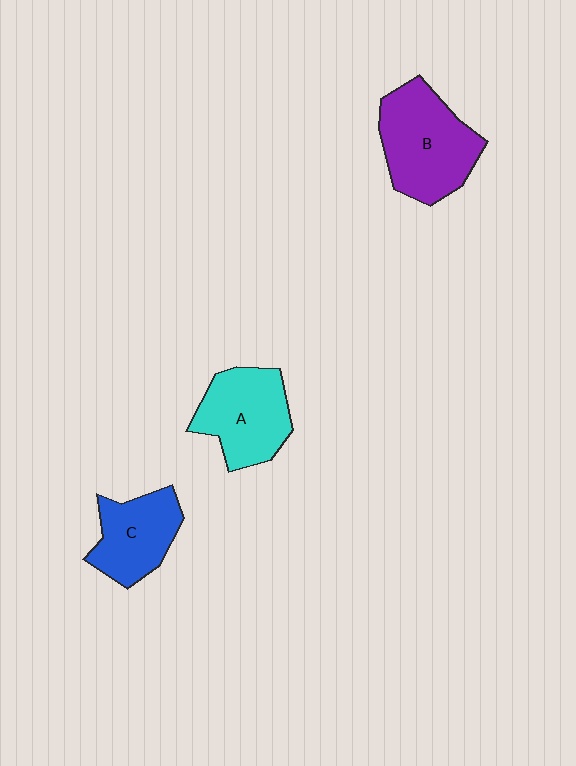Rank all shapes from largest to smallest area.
From largest to smallest: B (purple), A (cyan), C (blue).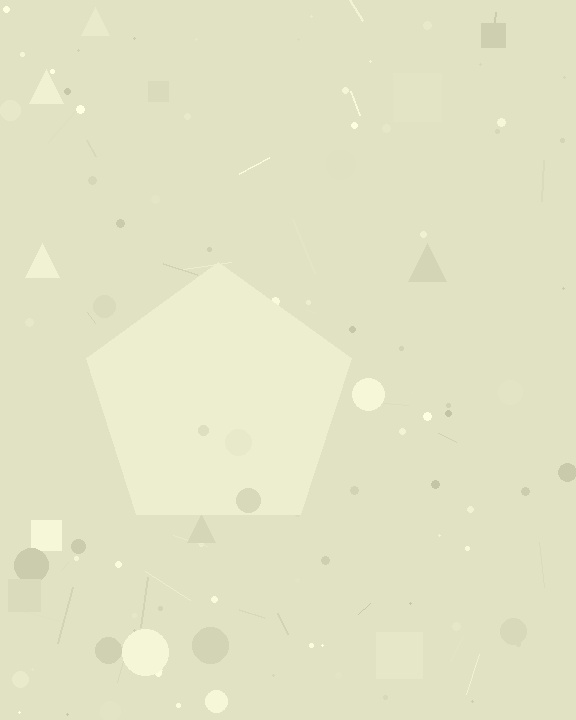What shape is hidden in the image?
A pentagon is hidden in the image.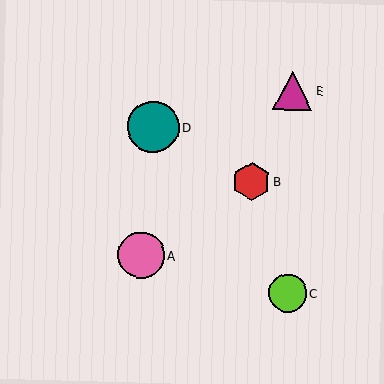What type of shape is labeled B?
Shape B is a red hexagon.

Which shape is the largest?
The teal circle (labeled D) is the largest.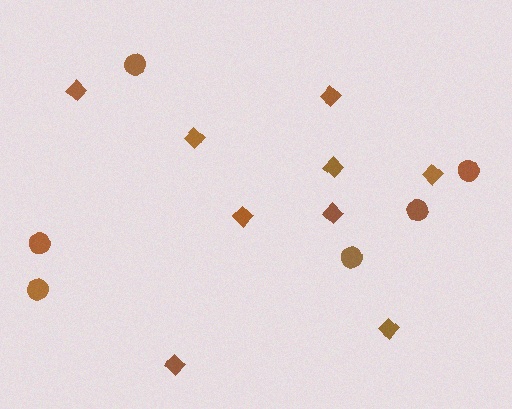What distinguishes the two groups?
There are 2 groups: one group of diamonds (9) and one group of circles (6).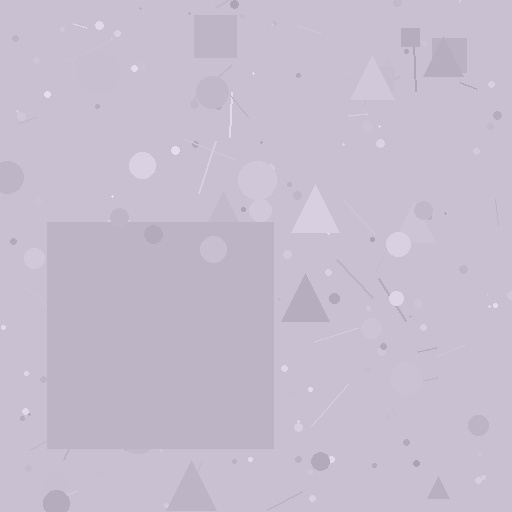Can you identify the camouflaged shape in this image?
The camouflaged shape is a square.